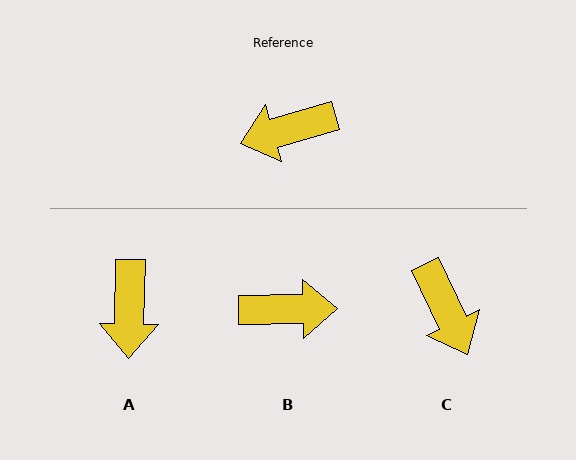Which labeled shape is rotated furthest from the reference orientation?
B, about 165 degrees away.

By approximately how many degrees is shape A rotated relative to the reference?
Approximately 73 degrees counter-clockwise.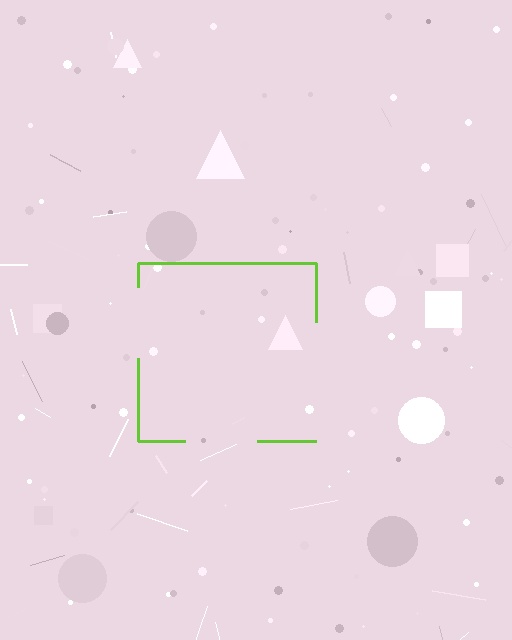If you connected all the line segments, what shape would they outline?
They would outline a square.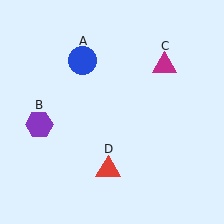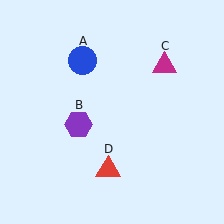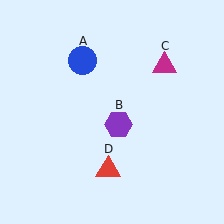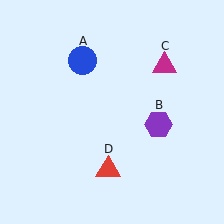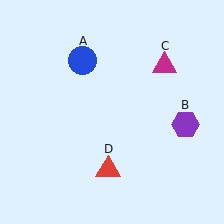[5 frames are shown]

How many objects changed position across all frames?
1 object changed position: purple hexagon (object B).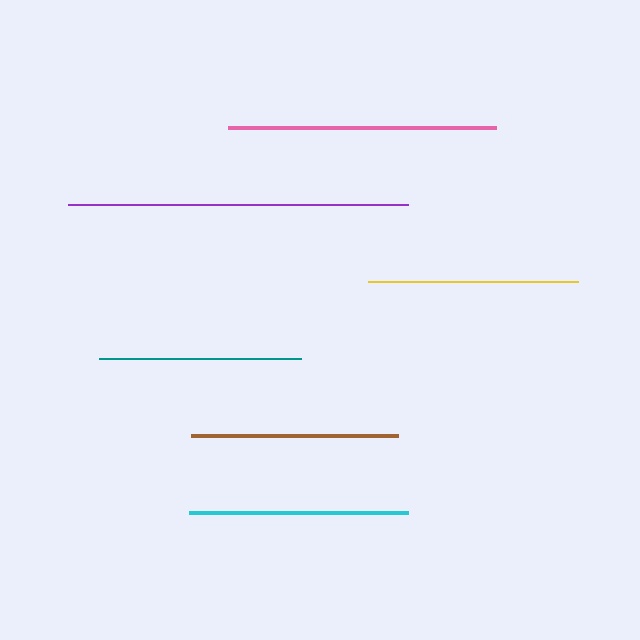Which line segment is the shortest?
The teal line is the shortest at approximately 202 pixels.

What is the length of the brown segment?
The brown segment is approximately 207 pixels long.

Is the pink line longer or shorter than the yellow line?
The pink line is longer than the yellow line.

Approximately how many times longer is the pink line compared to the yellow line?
The pink line is approximately 1.3 times the length of the yellow line.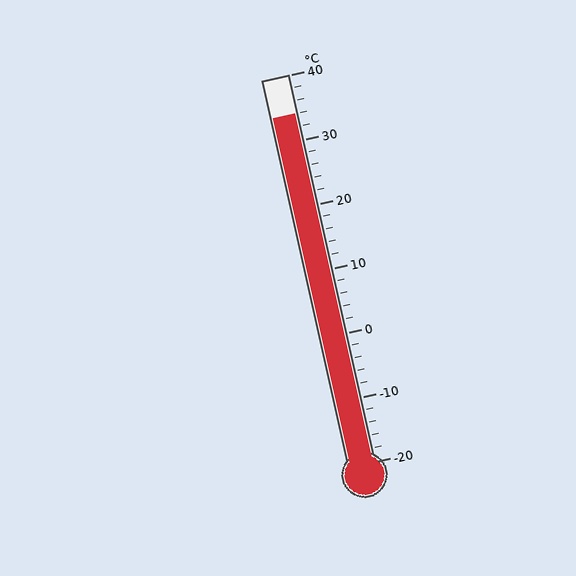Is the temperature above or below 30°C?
The temperature is above 30°C.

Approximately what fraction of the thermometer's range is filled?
The thermometer is filled to approximately 90% of its range.